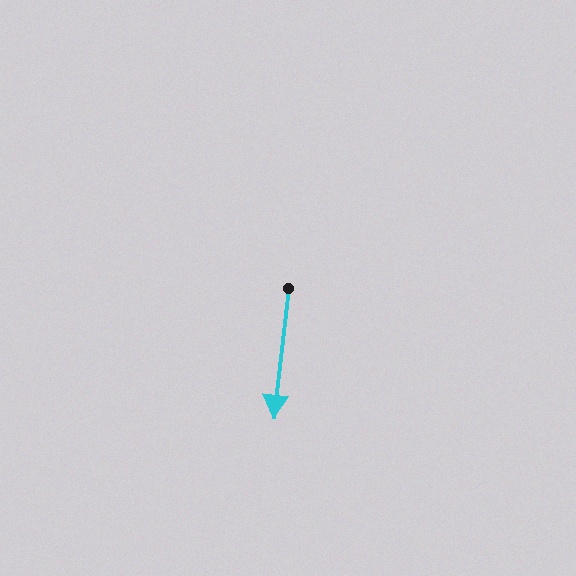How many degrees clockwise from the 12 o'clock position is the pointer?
Approximately 186 degrees.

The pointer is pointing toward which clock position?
Roughly 6 o'clock.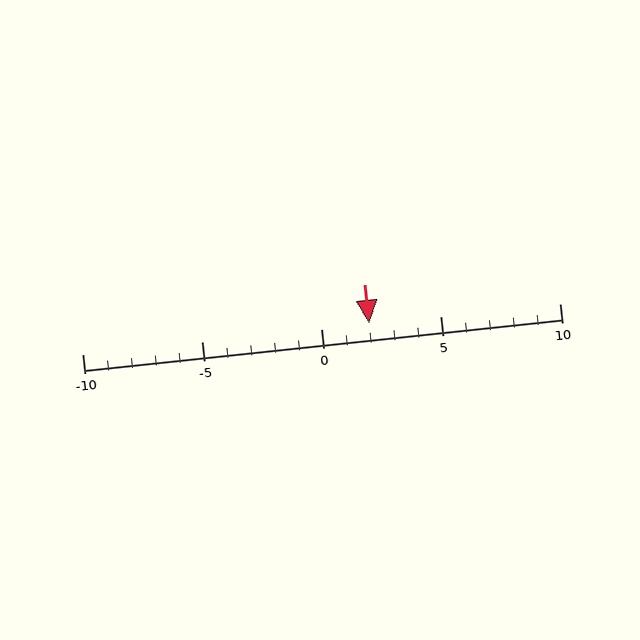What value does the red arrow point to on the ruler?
The red arrow points to approximately 2.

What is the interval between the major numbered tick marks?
The major tick marks are spaced 5 units apart.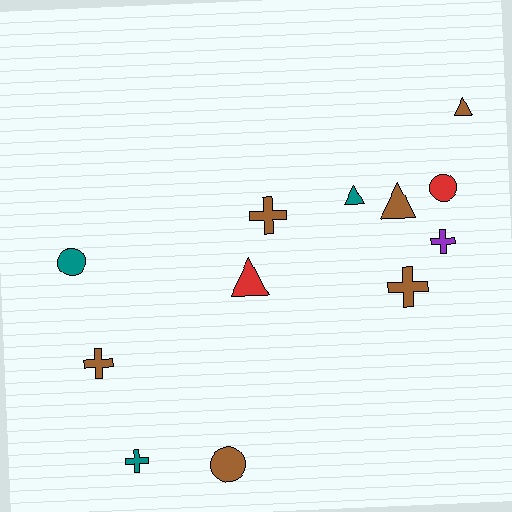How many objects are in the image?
There are 12 objects.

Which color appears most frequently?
Brown, with 6 objects.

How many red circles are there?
There is 1 red circle.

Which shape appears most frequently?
Cross, with 5 objects.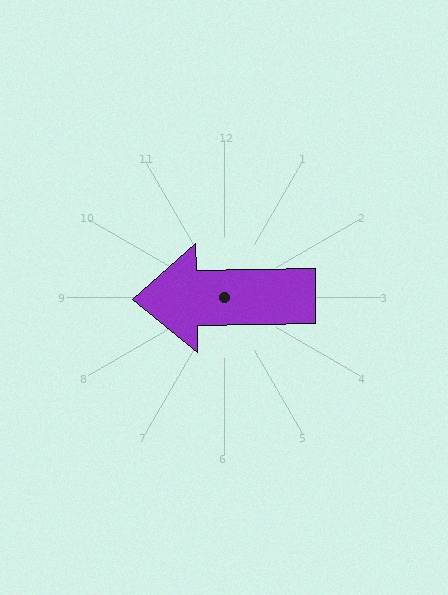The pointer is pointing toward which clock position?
Roughly 9 o'clock.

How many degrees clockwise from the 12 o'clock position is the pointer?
Approximately 269 degrees.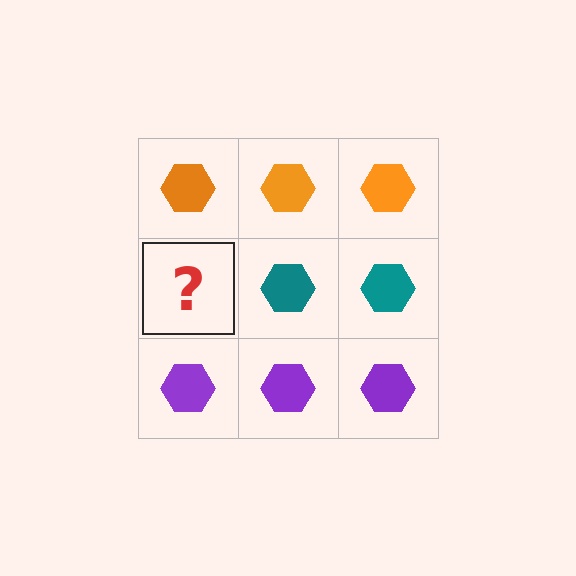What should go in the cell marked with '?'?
The missing cell should contain a teal hexagon.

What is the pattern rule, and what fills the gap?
The rule is that each row has a consistent color. The gap should be filled with a teal hexagon.